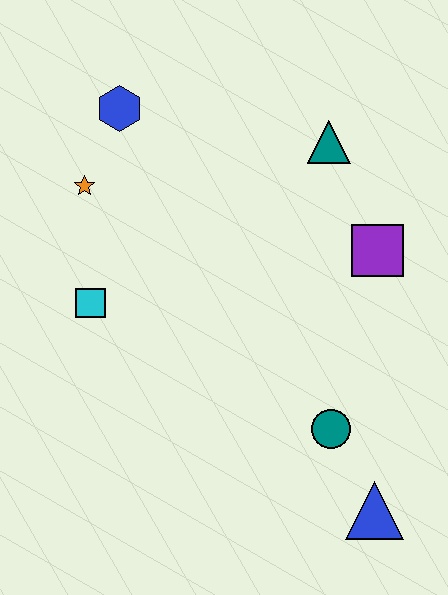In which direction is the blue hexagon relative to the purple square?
The blue hexagon is to the left of the purple square.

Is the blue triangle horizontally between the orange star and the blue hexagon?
No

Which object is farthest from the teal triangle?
The blue triangle is farthest from the teal triangle.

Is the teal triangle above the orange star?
Yes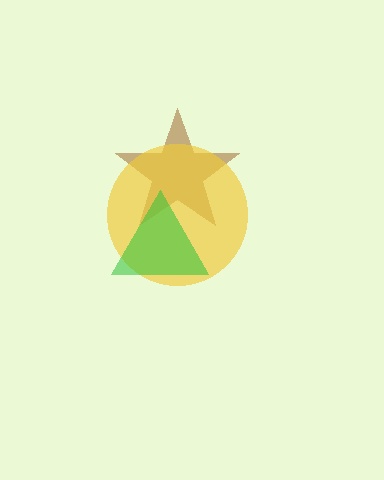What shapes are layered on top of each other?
The layered shapes are: a brown star, a yellow circle, a green triangle.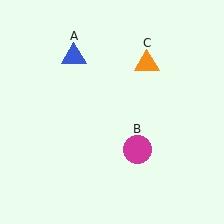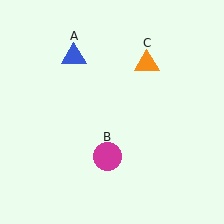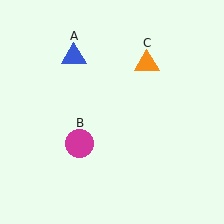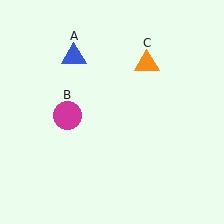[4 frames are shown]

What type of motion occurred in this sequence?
The magenta circle (object B) rotated clockwise around the center of the scene.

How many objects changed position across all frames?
1 object changed position: magenta circle (object B).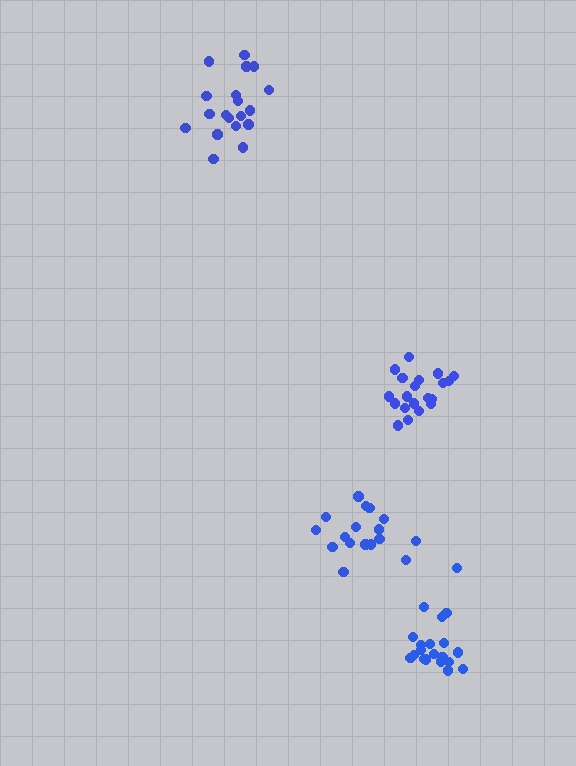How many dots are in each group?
Group 1: 19 dots, Group 2: 20 dots, Group 3: 21 dots, Group 4: 17 dots (77 total).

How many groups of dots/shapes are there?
There are 4 groups.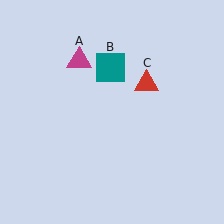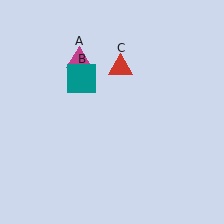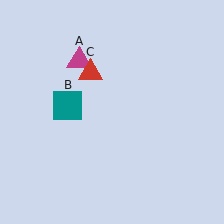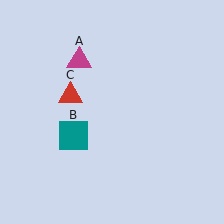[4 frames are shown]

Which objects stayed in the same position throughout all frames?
Magenta triangle (object A) remained stationary.